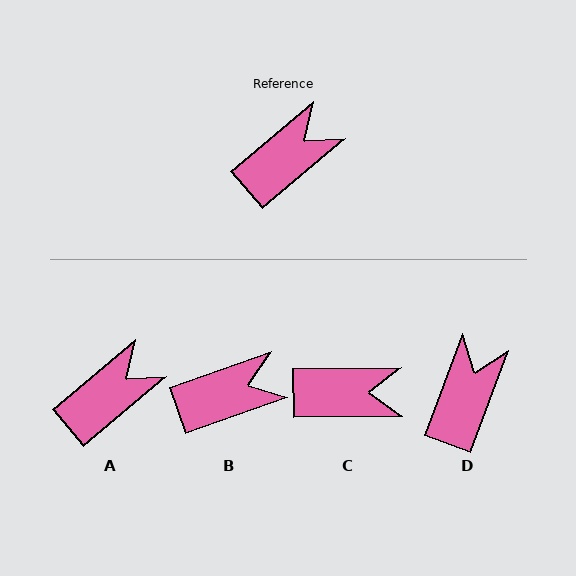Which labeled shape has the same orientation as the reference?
A.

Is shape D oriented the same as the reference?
No, it is off by about 29 degrees.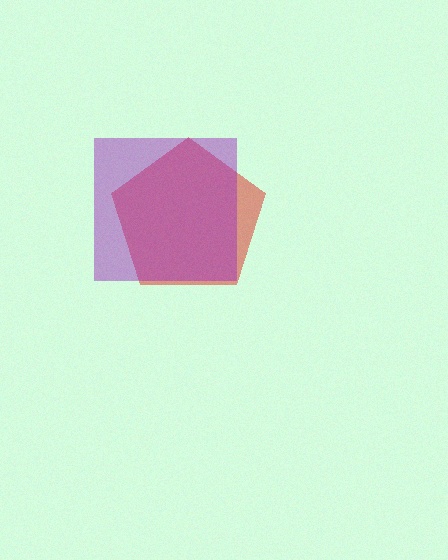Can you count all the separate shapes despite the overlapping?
Yes, there are 2 separate shapes.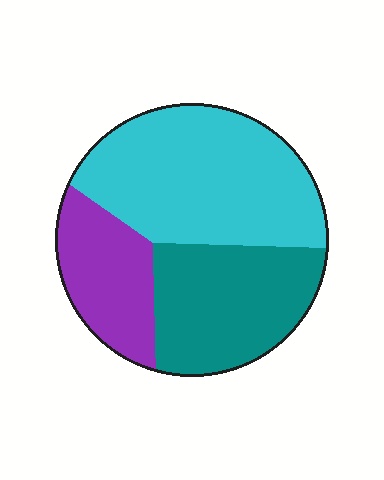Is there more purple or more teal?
Teal.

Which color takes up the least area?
Purple, at roughly 20%.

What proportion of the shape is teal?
Teal covers around 30% of the shape.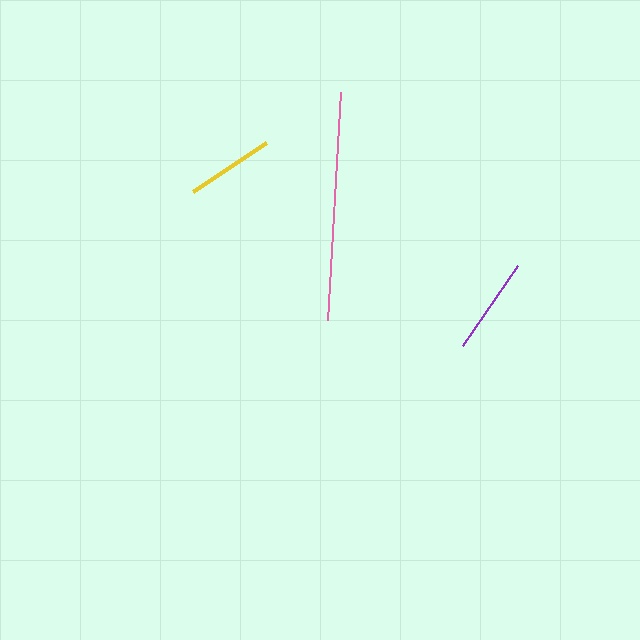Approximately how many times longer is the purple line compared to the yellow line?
The purple line is approximately 1.1 times the length of the yellow line.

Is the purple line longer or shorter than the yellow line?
The purple line is longer than the yellow line.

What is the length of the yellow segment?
The yellow segment is approximately 88 pixels long.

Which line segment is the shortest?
The yellow line is the shortest at approximately 88 pixels.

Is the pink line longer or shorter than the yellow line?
The pink line is longer than the yellow line.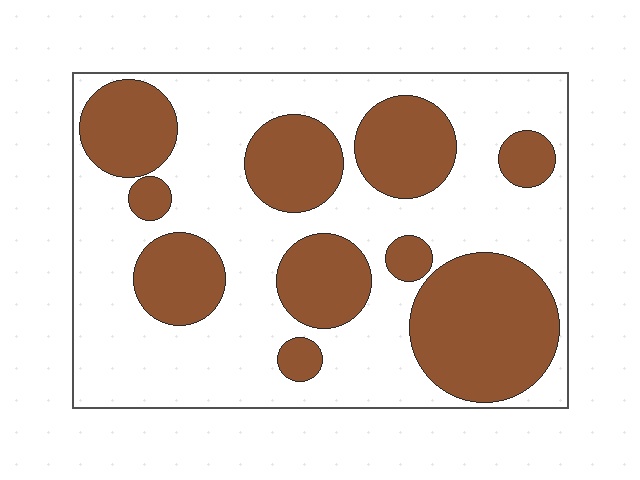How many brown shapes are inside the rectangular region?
10.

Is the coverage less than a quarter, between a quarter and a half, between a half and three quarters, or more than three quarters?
Between a quarter and a half.